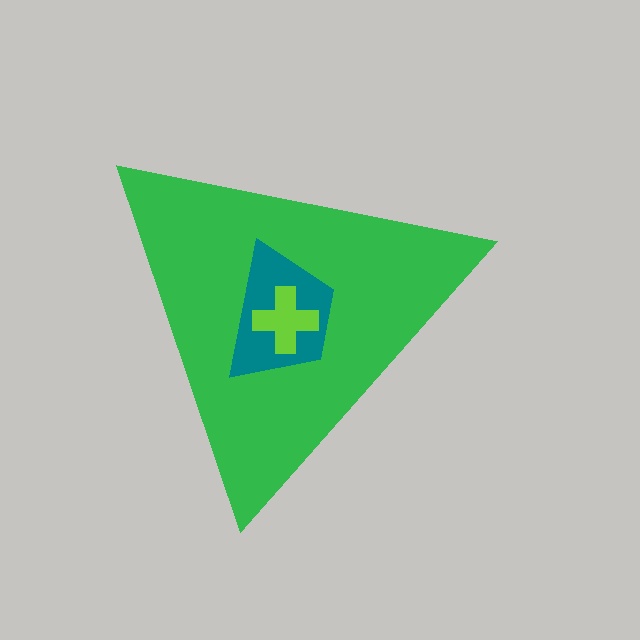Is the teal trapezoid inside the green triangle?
Yes.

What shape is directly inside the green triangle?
The teal trapezoid.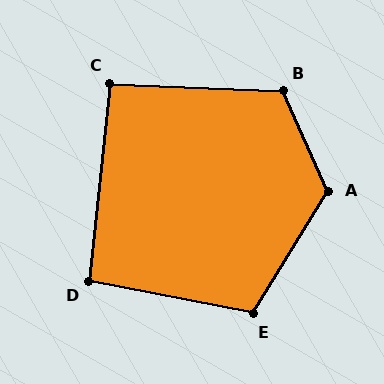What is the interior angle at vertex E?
Approximately 110 degrees (obtuse).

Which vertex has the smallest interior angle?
C, at approximately 93 degrees.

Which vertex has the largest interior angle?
A, at approximately 125 degrees.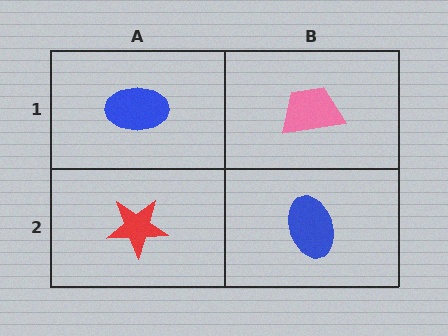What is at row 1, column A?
A blue ellipse.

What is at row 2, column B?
A blue ellipse.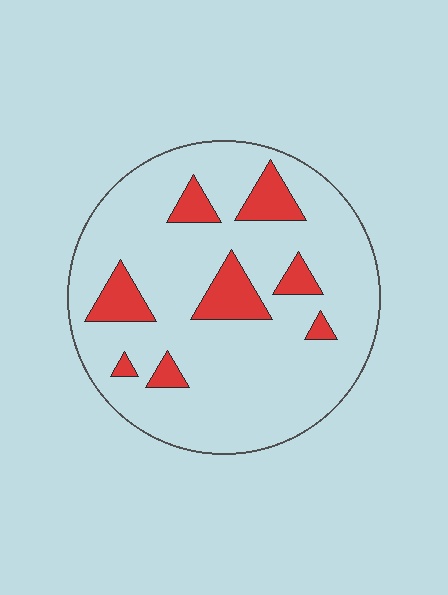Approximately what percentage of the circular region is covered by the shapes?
Approximately 15%.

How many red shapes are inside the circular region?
8.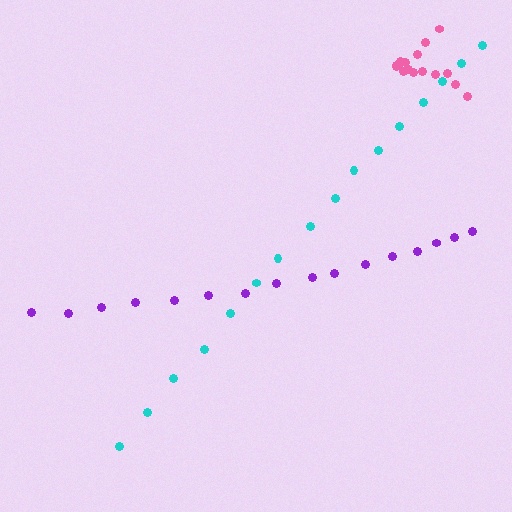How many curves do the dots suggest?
There are 3 distinct paths.